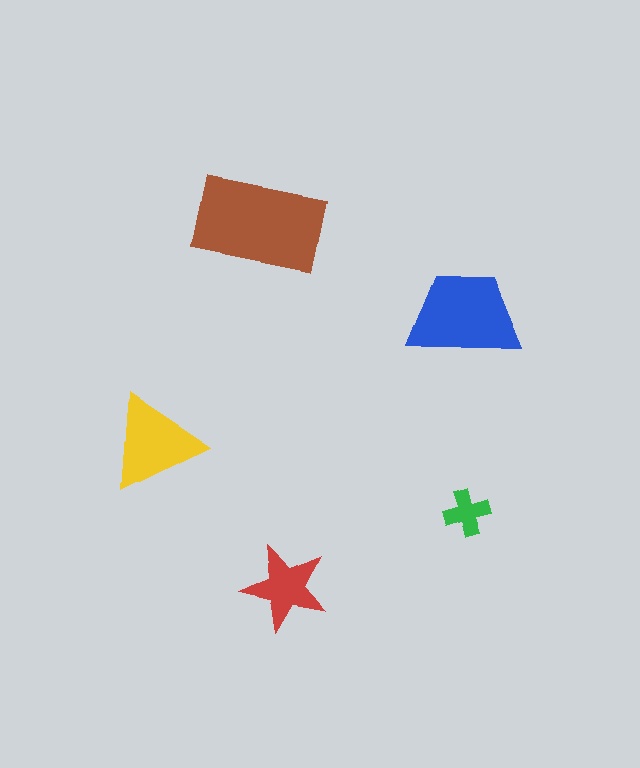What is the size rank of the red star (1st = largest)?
4th.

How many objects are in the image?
There are 5 objects in the image.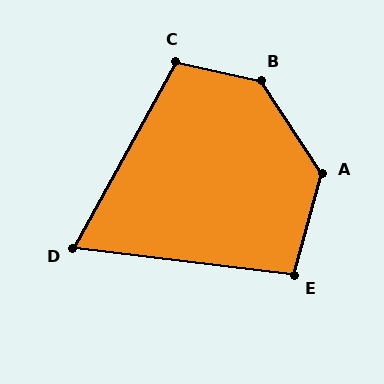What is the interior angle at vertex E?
Approximately 98 degrees (obtuse).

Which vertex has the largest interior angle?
B, at approximately 135 degrees.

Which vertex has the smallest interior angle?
D, at approximately 68 degrees.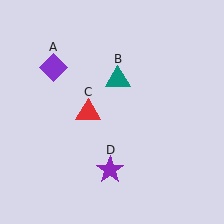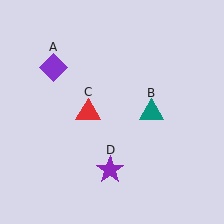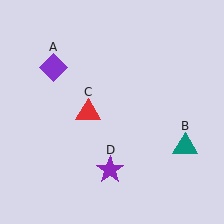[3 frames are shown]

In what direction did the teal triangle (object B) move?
The teal triangle (object B) moved down and to the right.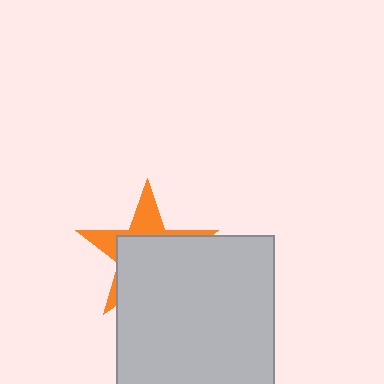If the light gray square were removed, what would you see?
You would see the complete orange star.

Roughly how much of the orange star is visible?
A small part of it is visible (roughly 36%).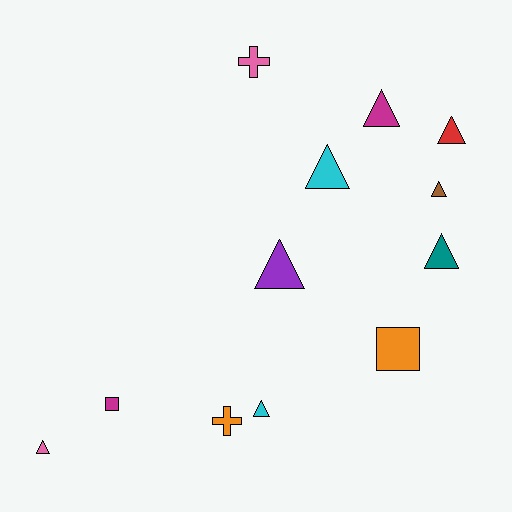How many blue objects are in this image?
There are no blue objects.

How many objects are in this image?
There are 12 objects.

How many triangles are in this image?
There are 8 triangles.